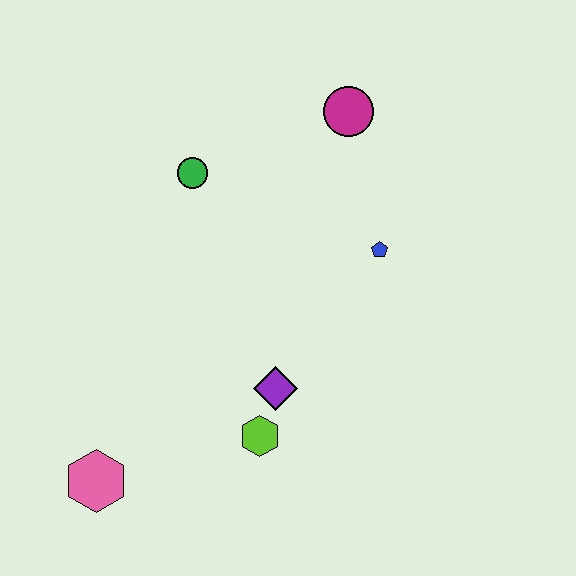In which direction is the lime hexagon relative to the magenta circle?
The lime hexagon is below the magenta circle.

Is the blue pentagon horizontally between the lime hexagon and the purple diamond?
No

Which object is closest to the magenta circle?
The blue pentagon is closest to the magenta circle.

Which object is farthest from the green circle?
The pink hexagon is farthest from the green circle.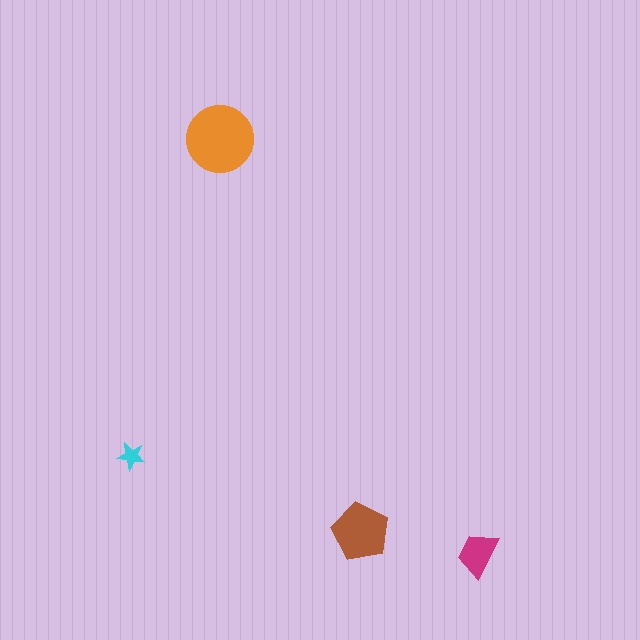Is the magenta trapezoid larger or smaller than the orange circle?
Smaller.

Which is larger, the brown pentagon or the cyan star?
The brown pentagon.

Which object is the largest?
The orange circle.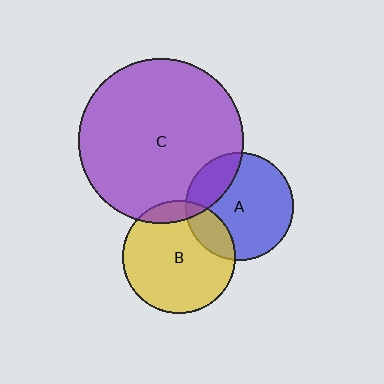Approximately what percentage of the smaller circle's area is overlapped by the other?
Approximately 20%.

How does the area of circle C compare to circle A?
Approximately 2.4 times.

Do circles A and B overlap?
Yes.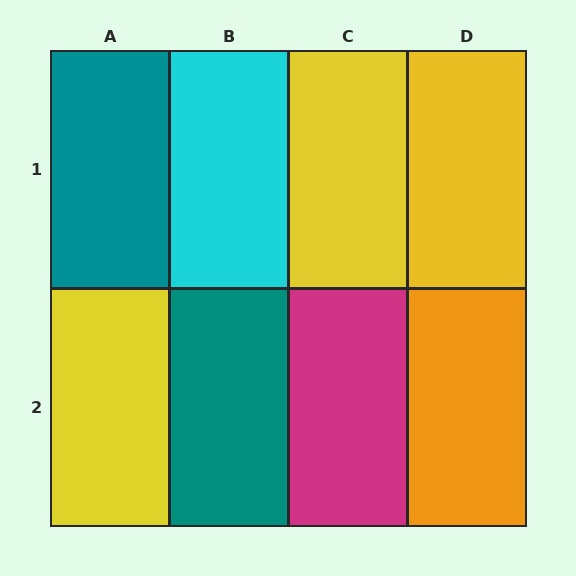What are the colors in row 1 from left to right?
Teal, cyan, yellow, yellow.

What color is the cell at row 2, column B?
Teal.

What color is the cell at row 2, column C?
Magenta.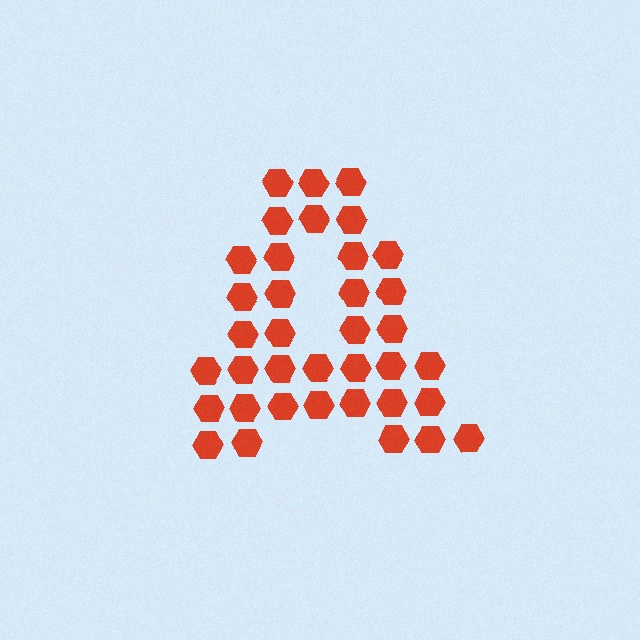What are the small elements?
The small elements are hexagons.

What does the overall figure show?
The overall figure shows the letter A.